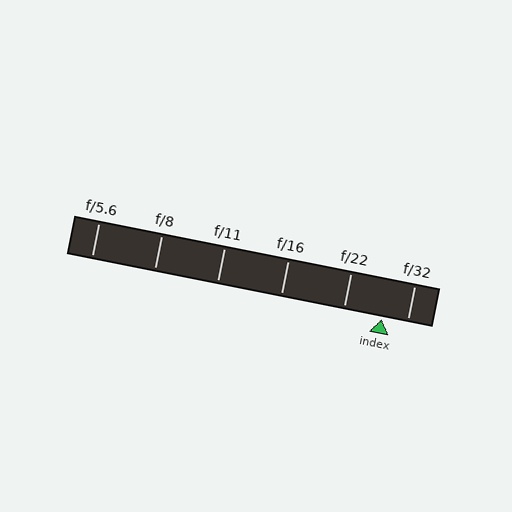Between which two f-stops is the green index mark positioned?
The index mark is between f/22 and f/32.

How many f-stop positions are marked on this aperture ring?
There are 6 f-stop positions marked.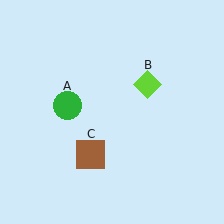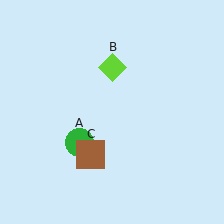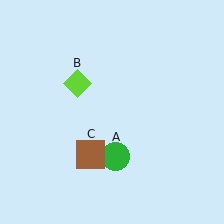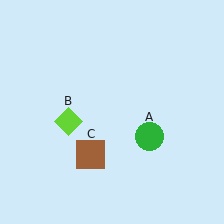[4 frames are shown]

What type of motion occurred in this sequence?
The green circle (object A), lime diamond (object B) rotated counterclockwise around the center of the scene.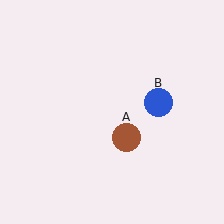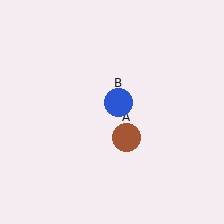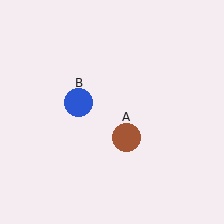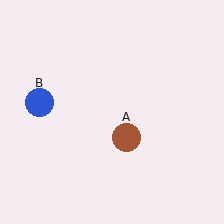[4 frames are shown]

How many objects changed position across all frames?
1 object changed position: blue circle (object B).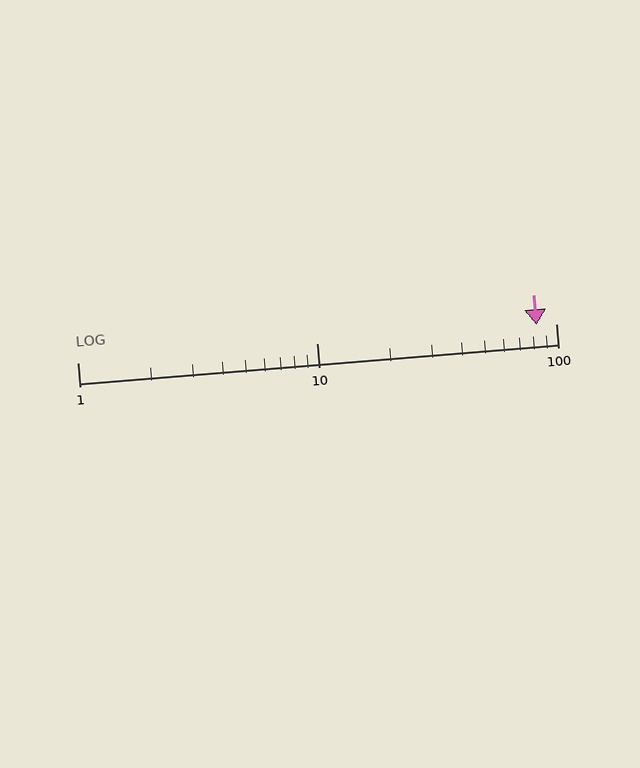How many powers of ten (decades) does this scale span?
The scale spans 2 decades, from 1 to 100.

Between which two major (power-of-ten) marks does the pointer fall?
The pointer is between 10 and 100.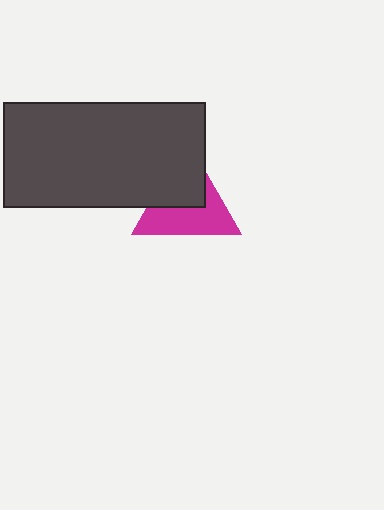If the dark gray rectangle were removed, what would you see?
You would see the complete magenta triangle.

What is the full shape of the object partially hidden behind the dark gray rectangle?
The partially hidden object is a magenta triangle.